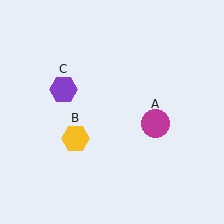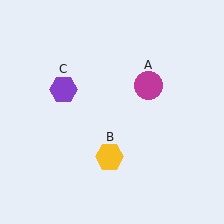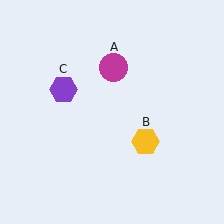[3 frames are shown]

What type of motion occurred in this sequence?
The magenta circle (object A), yellow hexagon (object B) rotated counterclockwise around the center of the scene.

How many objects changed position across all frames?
2 objects changed position: magenta circle (object A), yellow hexagon (object B).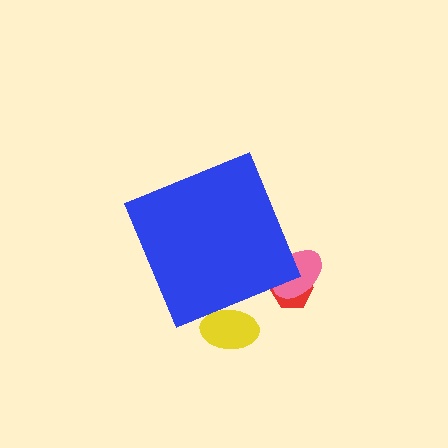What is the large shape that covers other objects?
A blue diamond.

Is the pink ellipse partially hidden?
Yes, the pink ellipse is partially hidden behind the blue diamond.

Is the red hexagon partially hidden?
Yes, the red hexagon is partially hidden behind the blue diamond.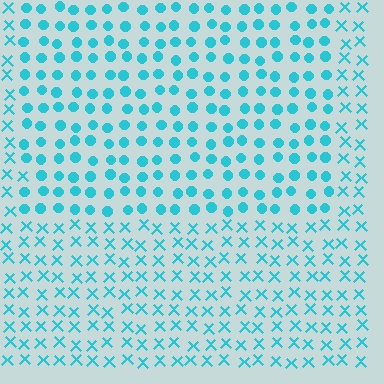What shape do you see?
I see a rectangle.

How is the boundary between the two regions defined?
The boundary is defined by a change in element shape: circles inside vs. X marks outside. All elements share the same color and spacing.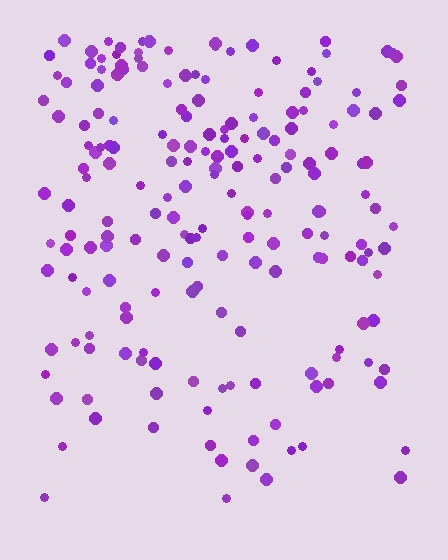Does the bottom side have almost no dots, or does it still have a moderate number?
Still a moderate number, just noticeably fewer than the top.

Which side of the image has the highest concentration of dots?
The top.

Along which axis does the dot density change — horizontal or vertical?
Vertical.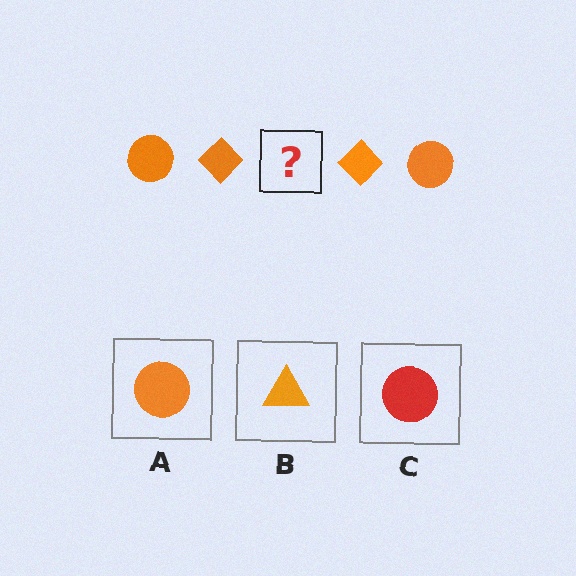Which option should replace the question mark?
Option A.